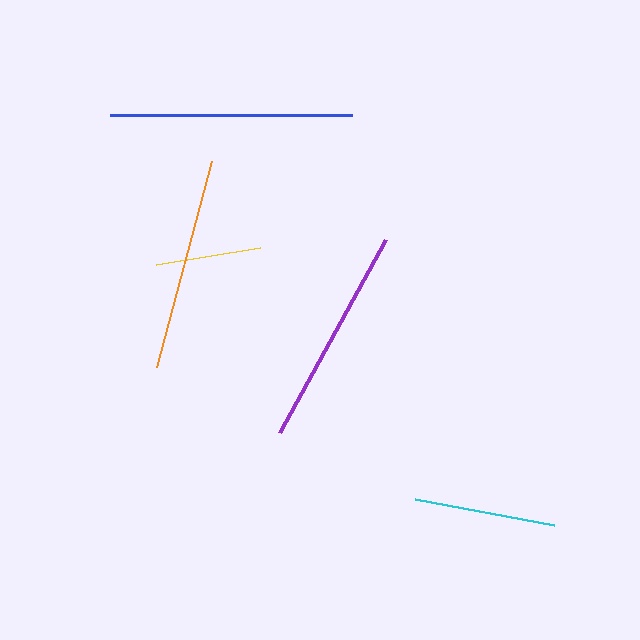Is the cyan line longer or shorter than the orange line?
The orange line is longer than the cyan line.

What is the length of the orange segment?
The orange segment is approximately 213 pixels long.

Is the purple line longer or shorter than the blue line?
The blue line is longer than the purple line.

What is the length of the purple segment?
The purple segment is approximately 220 pixels long.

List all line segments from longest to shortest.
From longest to shortest: blue, purple, orange, cyan, yellow.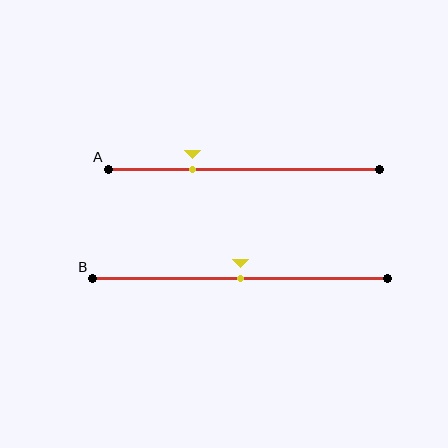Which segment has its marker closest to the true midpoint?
Segment B has its marker closest to the true midpoint.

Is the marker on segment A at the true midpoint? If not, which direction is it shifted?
No, the marker on segment A is shifted to the left by about 19% of the segment length.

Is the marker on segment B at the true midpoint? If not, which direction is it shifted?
Yes, the marker on segment B is at the true midpoint.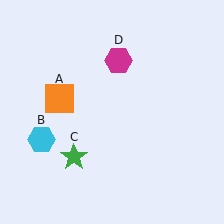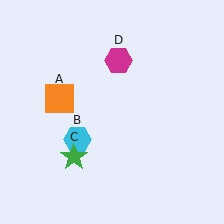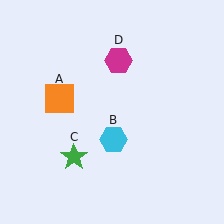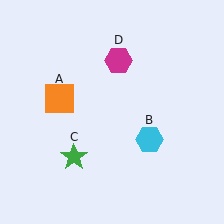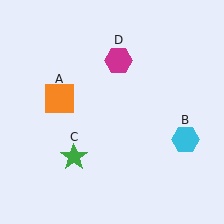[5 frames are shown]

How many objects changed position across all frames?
1 object changed position: cyan hexagon (object B).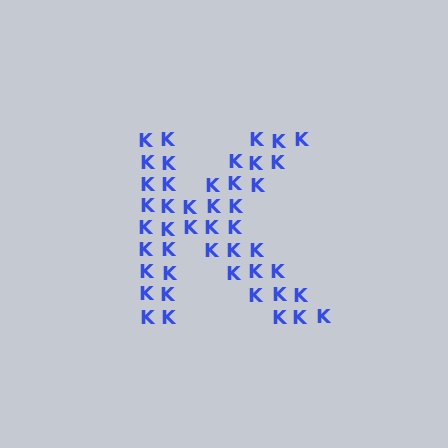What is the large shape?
The large shape is the letter K.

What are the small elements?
The small elements are letter K's.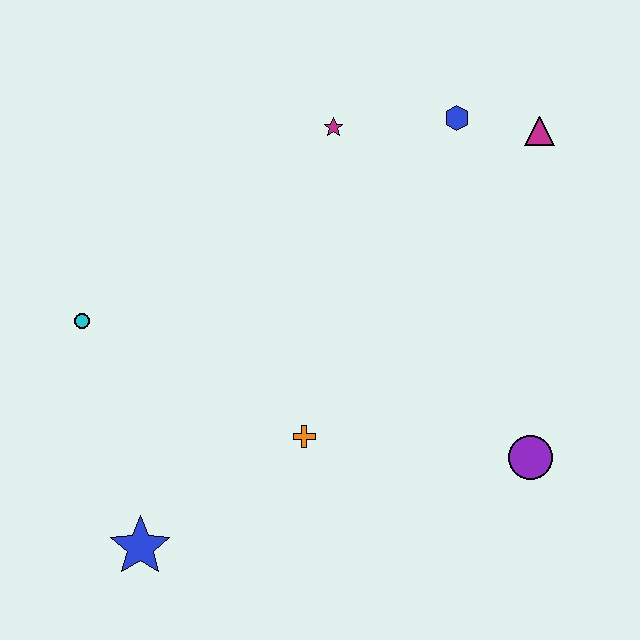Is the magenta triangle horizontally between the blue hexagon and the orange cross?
No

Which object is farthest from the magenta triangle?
The blue star is farthest from the magenta triangle.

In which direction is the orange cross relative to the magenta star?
The orange cross is below the magenta star.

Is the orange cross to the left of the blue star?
No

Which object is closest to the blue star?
The orange cross is closest to the blue star.